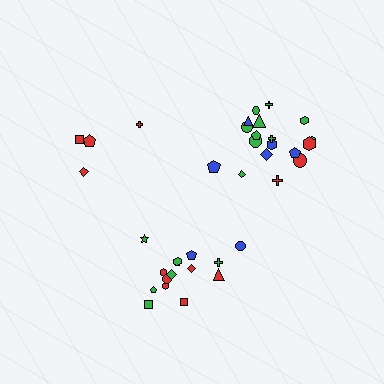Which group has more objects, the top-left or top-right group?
The top-right group.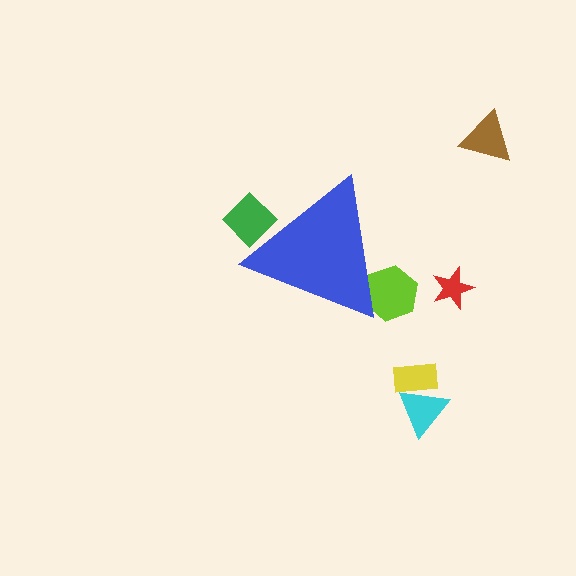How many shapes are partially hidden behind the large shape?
2 shapes are partially hidden.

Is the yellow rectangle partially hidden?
No, the yellow rectangle is fully visible.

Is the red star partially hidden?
No, the red star is fully visible.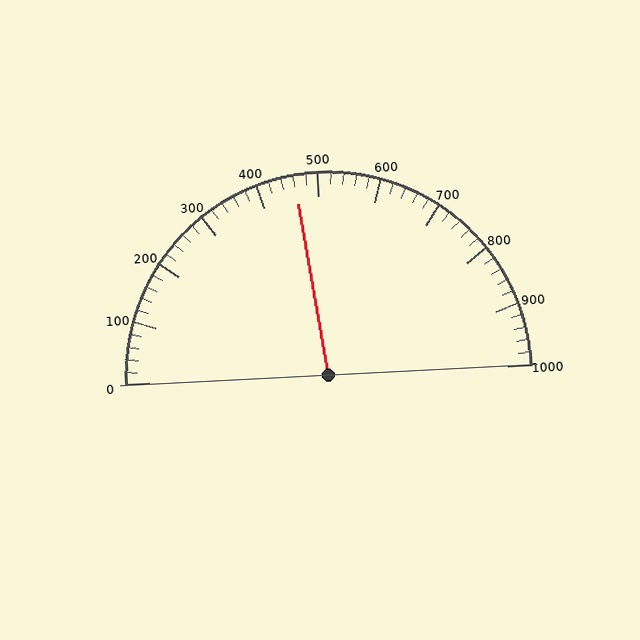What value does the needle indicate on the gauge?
The needle indicates approximately 460.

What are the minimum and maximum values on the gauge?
The gauge ranges from 0 to 1000.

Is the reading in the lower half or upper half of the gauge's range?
The reading is in the lower half of the range (0 to 1000).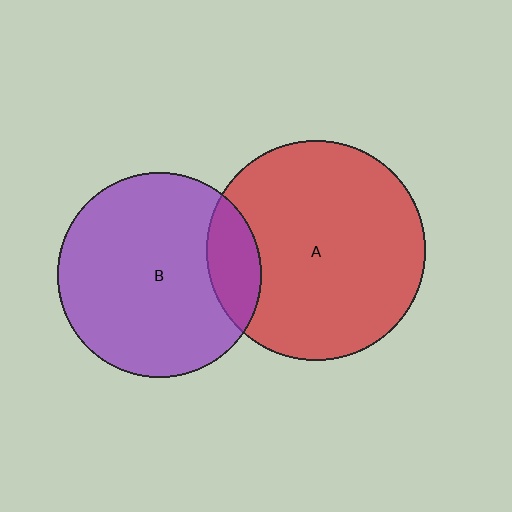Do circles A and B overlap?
Yes.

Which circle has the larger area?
Circle A (red).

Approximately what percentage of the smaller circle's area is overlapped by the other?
Approximately 15%.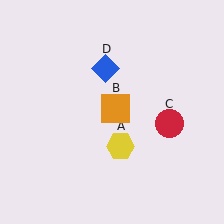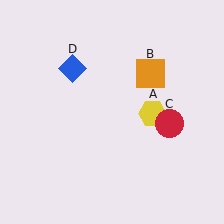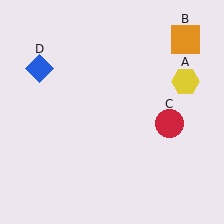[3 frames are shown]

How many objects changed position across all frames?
3 objects changed position: yellow hexagon (object A), orange square (object B), blue diamond (object D).